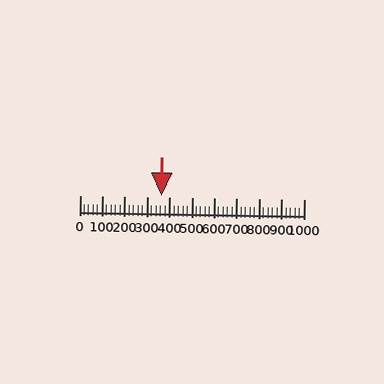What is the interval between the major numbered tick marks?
The major tick marks are spaced 100 units apart.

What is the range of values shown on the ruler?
The ruler shows values from 0 to 1000.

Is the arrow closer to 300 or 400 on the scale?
The arrow is closer to 400.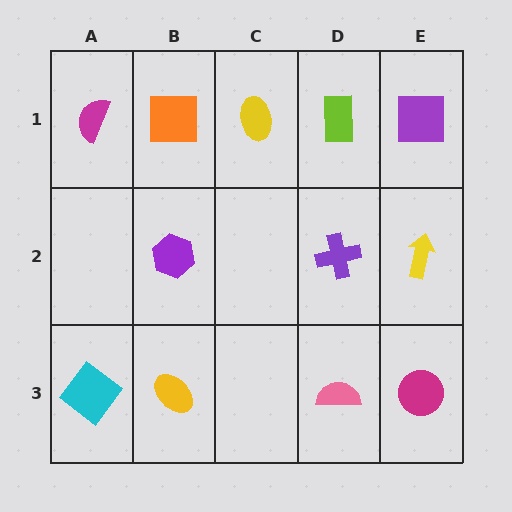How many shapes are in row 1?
5 shapes.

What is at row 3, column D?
A pink semicircle.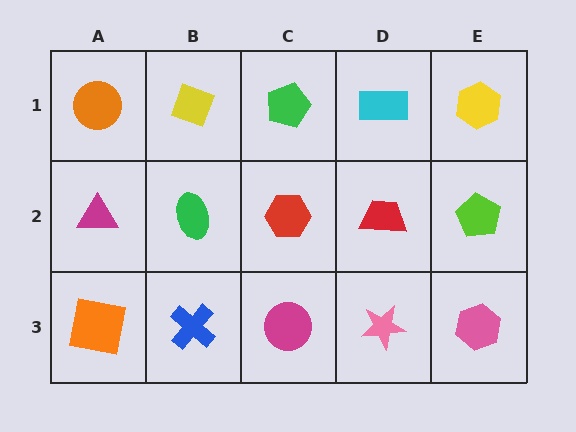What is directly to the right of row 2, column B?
A red hexagon.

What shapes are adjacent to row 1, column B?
A green ellipse (row 2, column B), an orange circle (row 1, column A), a green pentagon (row 1, column C).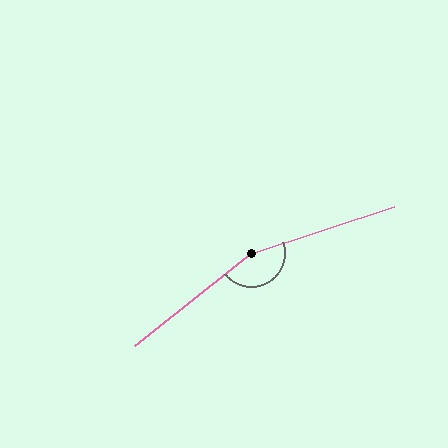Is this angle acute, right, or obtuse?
It is obtuse.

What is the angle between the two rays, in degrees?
Approximately 159 degrees.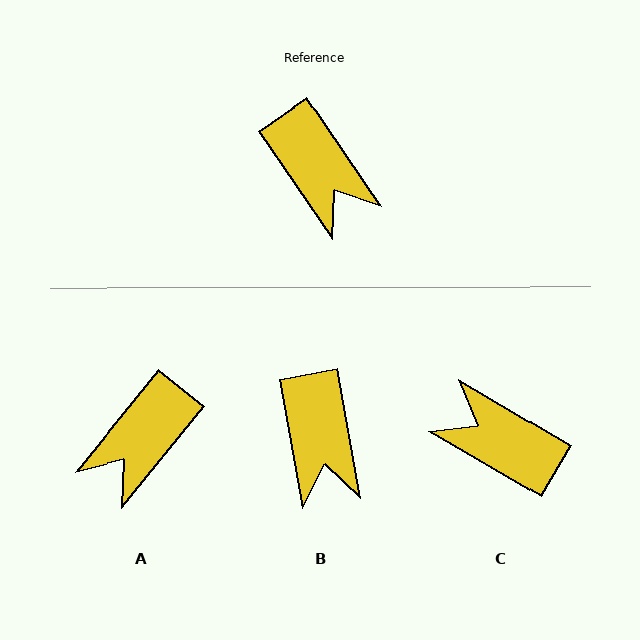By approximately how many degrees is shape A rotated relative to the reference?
Approximately 74 degrees clockwise.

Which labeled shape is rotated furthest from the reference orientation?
C, about 155 degrees away.